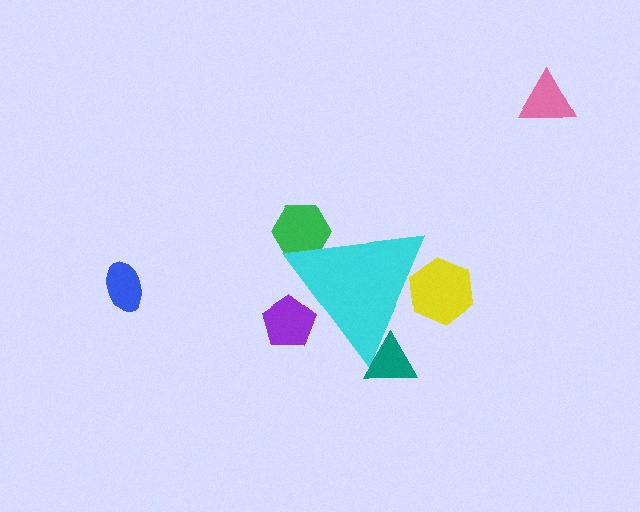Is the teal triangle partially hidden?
Yes, the teal triangle is partially hidden behind the cyan triangle.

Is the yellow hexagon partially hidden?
Yes, the yellow hexagon is partially hidden behind the cyan triangle.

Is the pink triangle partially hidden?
No, the pink triangle is fully visible.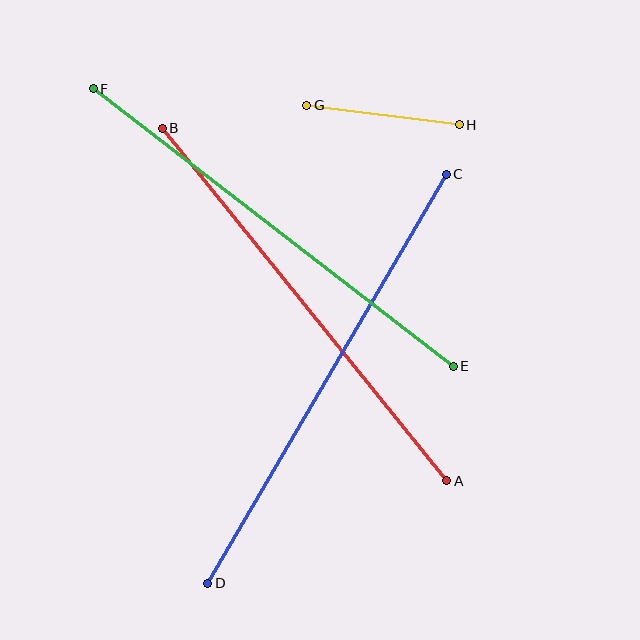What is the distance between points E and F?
The distance is approximately 455 pixels.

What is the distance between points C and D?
The distance is approximately 473 pixels.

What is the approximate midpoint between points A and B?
The midpoint is at approximately (305, 304) pixels.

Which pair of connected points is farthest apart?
Points C and D are farthest apart.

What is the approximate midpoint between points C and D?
The midpoint is at approximately (327, 379) pixels.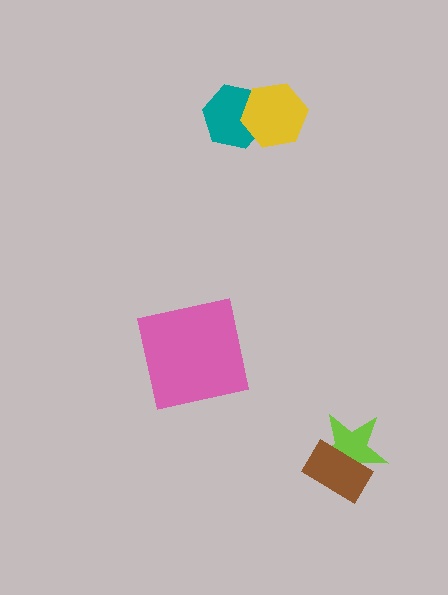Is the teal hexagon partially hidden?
Yes, it is partially covered by another shape.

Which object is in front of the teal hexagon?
The yellow hexagon is in front of the teal hexagon.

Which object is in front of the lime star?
The brown rectangle is in front of the lime star.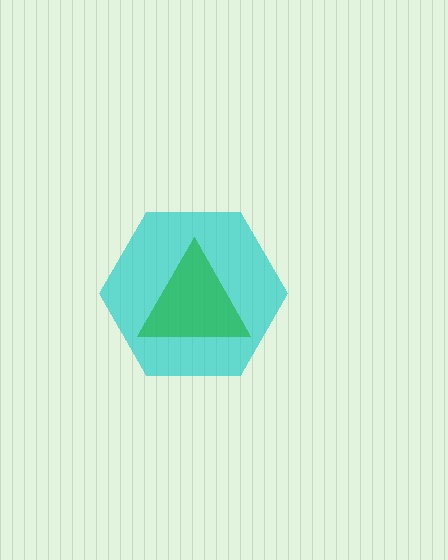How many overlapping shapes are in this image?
There are 2 overlapping shapes in the image.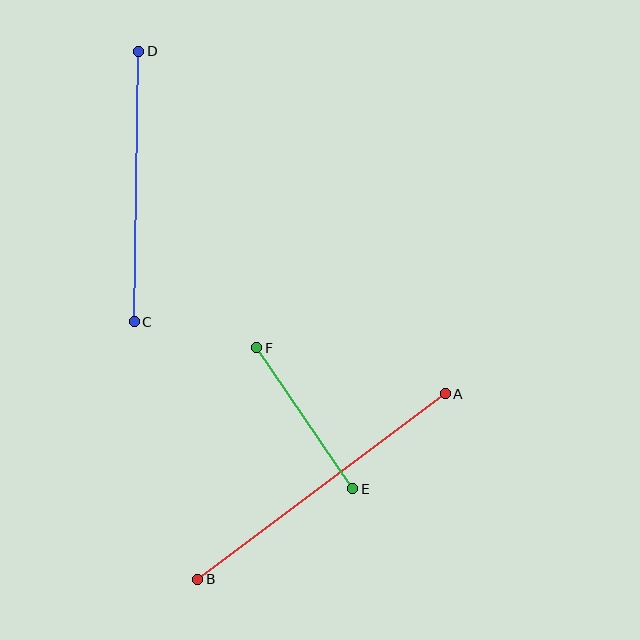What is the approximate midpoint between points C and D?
The midpoint is at approximately (136, 186) pixels.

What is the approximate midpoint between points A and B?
The midpoint is at approximately (322, 487) pixels.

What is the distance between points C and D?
The distance is approximately 270 pixels.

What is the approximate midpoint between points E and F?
The midpoint is at approximately (305, 418) pixels.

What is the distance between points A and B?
The distance is approximately 309 pixels.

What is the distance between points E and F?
The distance is approximately 171 pixels.